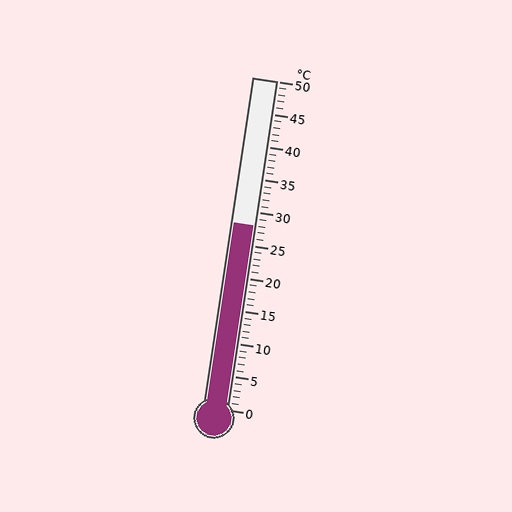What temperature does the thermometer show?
The thermometer shows approximately 28°C.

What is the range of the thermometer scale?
The thermometer scale ranges from 0°C to 50°C.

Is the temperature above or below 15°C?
The temperature is above 15°C.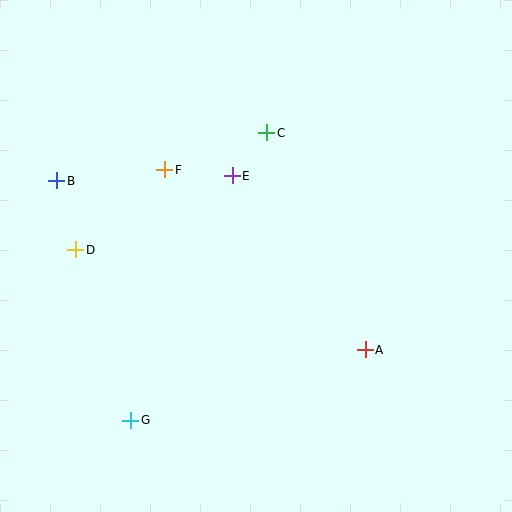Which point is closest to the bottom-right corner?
Point A is closest to the bottom-right corner.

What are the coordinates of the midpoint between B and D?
The midpoint between B and D is at (66, 215).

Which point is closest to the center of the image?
Point E at (232, 176) is closest to the center.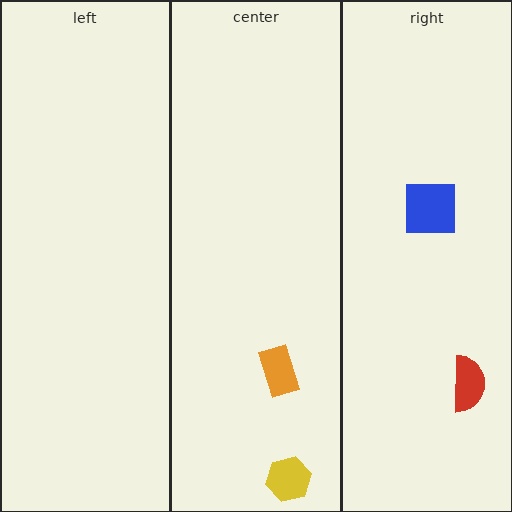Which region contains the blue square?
The right region.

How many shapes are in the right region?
2.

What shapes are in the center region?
The yellow hexagon, the orange rectangle.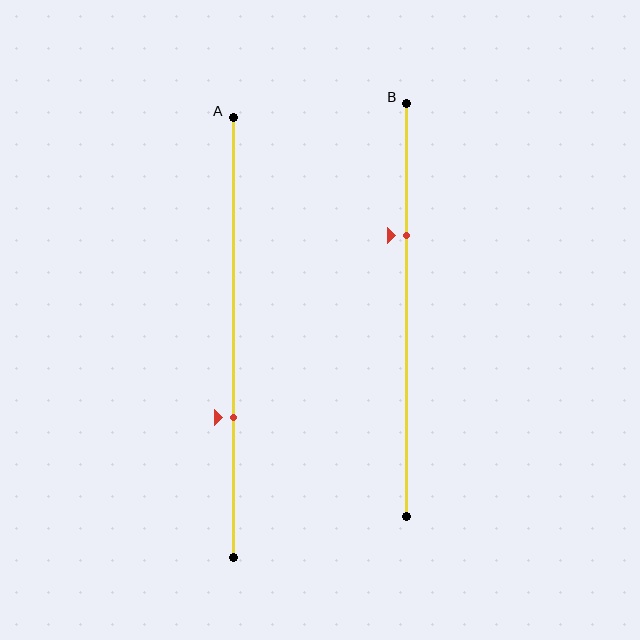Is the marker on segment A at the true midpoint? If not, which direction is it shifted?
No, the marker on segment A is shifted downward by about 18% of the segment length.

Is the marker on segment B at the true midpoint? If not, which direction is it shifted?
No, the marker on segment B is shifted upward by about 18% of the segment length.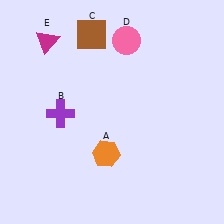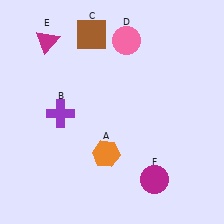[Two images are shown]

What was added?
A magenta circle (F) was added in Image 2.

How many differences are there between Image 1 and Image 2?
There is 1 difference between the two images.